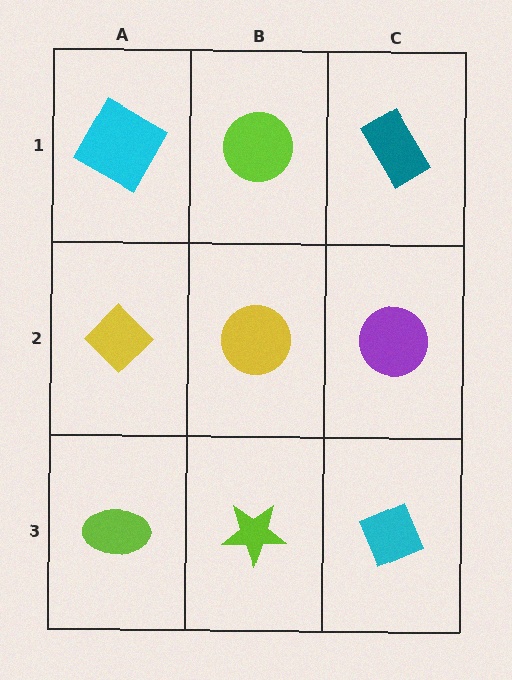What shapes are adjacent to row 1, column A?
A yellow diamond (row 2, column A), a lime circle (row 1, column B).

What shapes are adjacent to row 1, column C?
A purple circle (row 2, column C), a lime circle (row 1, column B).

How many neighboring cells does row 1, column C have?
2.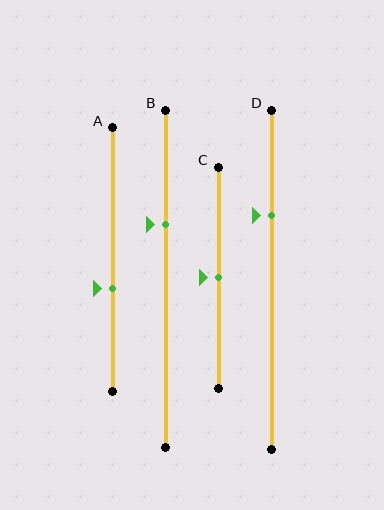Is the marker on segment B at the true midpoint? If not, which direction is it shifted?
No, the marker on segment B is shifted upward by about 16% of the segment length.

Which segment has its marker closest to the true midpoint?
Segment C has its marker closest to the true midpoint.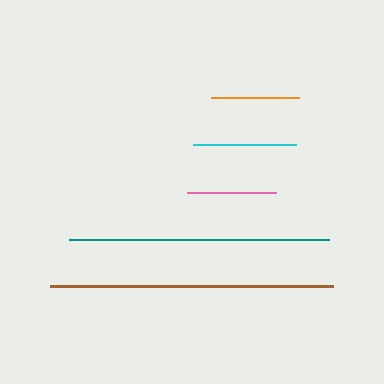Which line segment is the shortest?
The pink line is the shortest at approximately 88 pixels.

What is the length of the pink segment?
The pink segment is approximately 88 pixels long.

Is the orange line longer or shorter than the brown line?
The brown line is longer than the orange line.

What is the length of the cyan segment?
The cyan segment is approximately 104 pixels long.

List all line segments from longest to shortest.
From longest to shortest: brown, teal, cyan, orange, pink.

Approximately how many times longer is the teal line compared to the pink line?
The teal line is approximately 2.9 times the length of the pink line.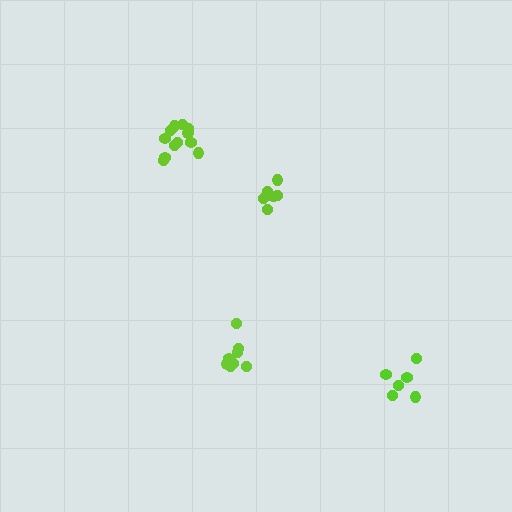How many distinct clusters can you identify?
There are 4 distinct clusters.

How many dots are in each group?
Group 1: 12 dots, Group 2: 7 dots, Group 3: 9 dots, Group 4: 6 dots (34 total).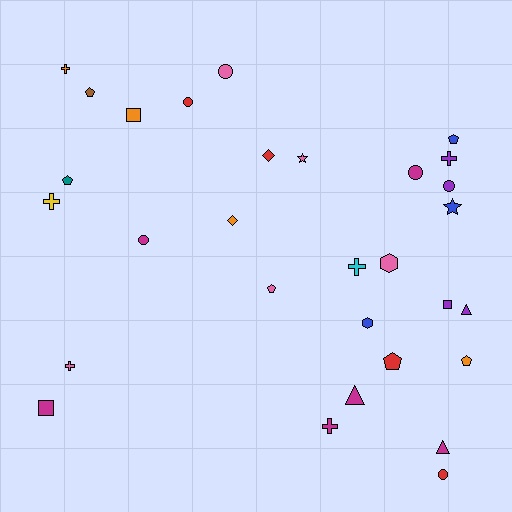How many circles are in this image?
There are 6 circles.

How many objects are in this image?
There are 30 objects.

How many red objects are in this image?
There are 4 red objects.